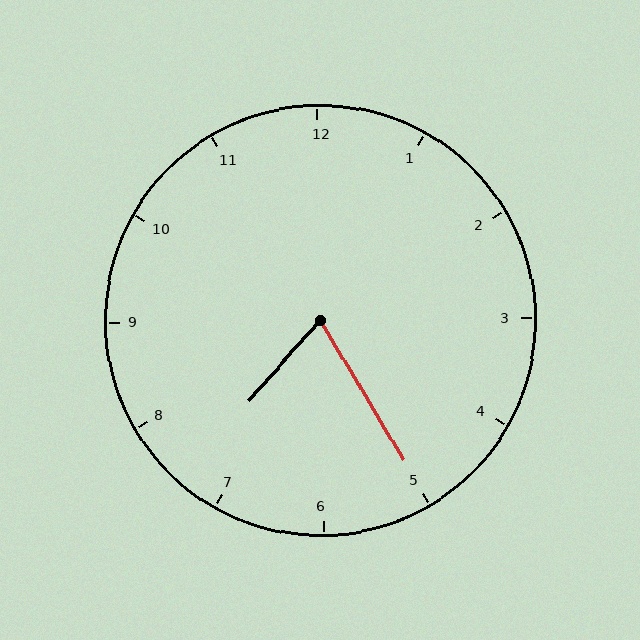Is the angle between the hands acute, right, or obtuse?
It is acute.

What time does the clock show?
7:25.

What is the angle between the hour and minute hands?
Approximately 72 degrees.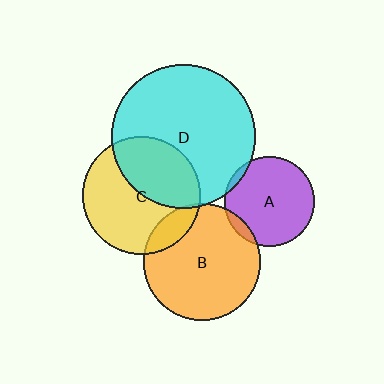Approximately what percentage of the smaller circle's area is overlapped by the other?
Approximately 15%.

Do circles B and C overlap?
Yes.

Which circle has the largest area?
Circle D (cyan).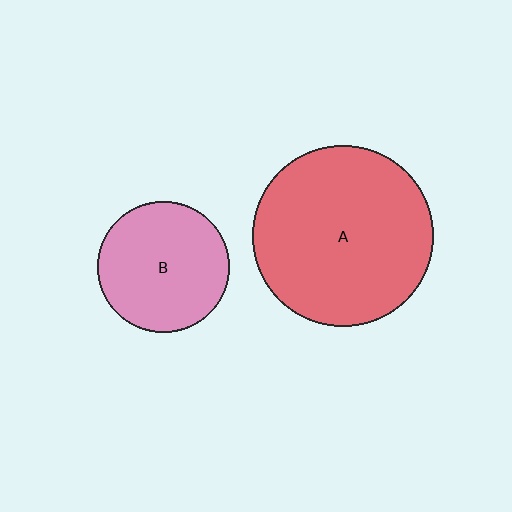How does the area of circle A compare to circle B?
Approximately 1.9 times.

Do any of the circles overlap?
No, none of the circles overlap.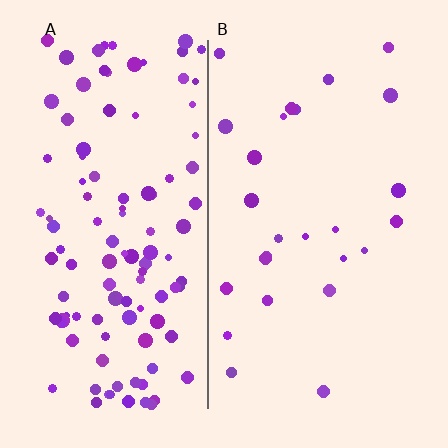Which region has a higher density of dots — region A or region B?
A (the left).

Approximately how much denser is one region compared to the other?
Approximately 4.3× — region A over region B.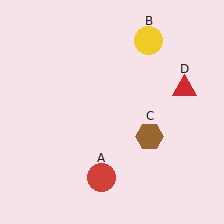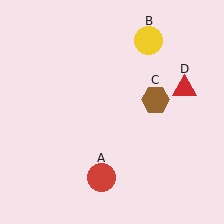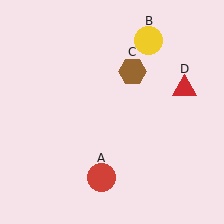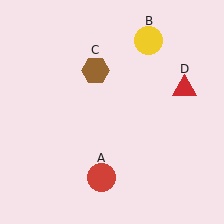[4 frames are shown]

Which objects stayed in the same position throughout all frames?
Red circle (object A) and yellow circle (object B) and red triangle (object D) remained stationary.